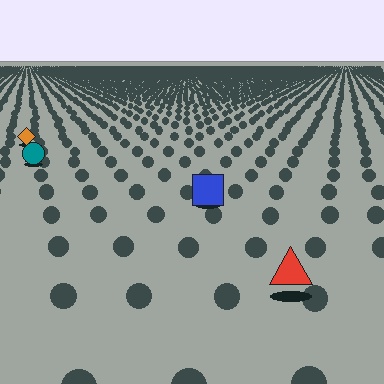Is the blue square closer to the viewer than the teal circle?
Yes. The blue square is closer — you can tell from the texture gradient: the ground texture is coarser near it.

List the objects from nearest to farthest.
From nearest to farthest: the red triangle, the blue square, the teal circle, the orange diamond.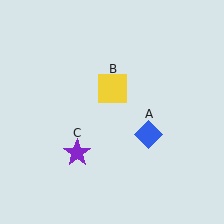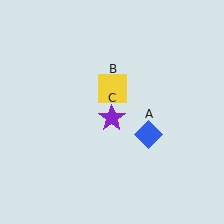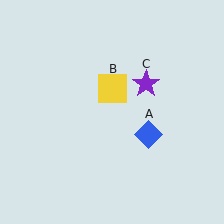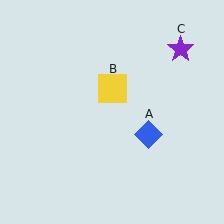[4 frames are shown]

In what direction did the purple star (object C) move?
The purple star (object C) moved up and to the right.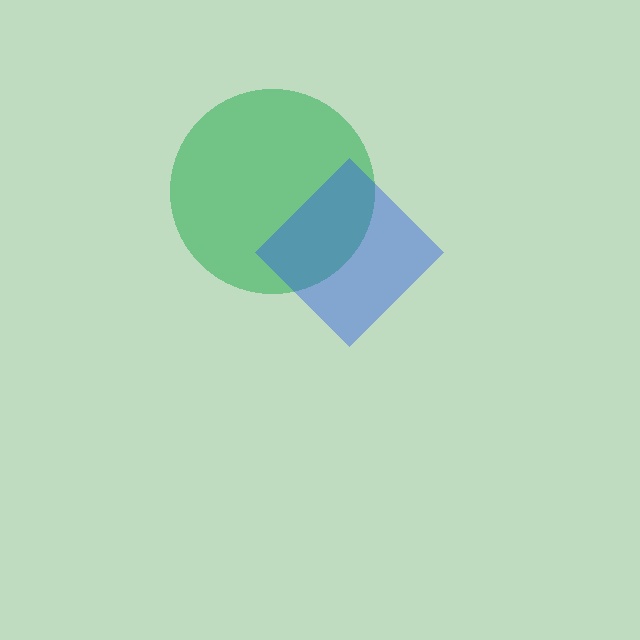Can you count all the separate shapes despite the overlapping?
Yes, there are 2 separate shapes.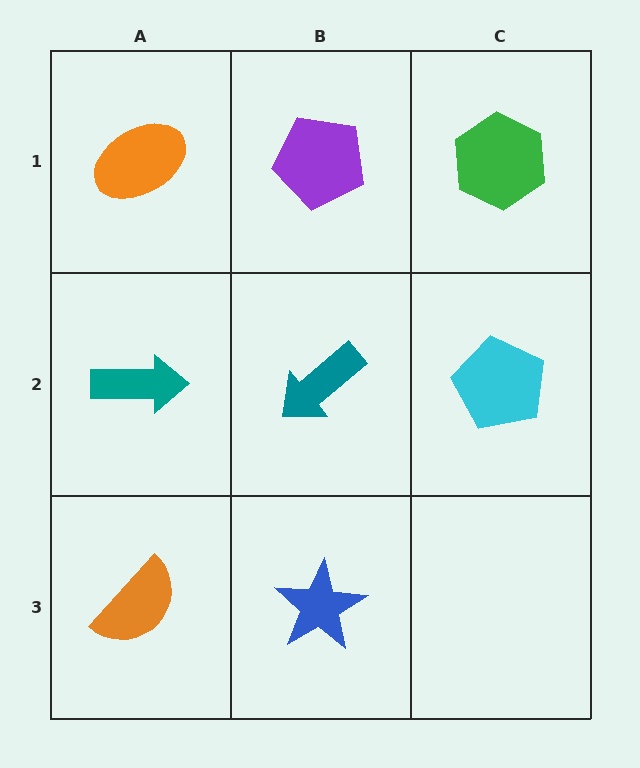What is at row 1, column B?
A purple pentagon.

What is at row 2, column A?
A teal arrow.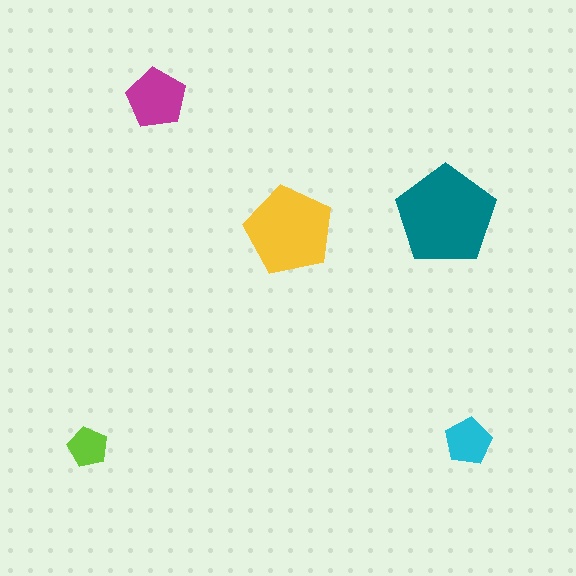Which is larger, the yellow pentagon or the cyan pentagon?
The yellow one.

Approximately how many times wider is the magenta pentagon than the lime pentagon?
About 1.5 times wider.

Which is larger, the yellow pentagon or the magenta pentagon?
The yellow one.